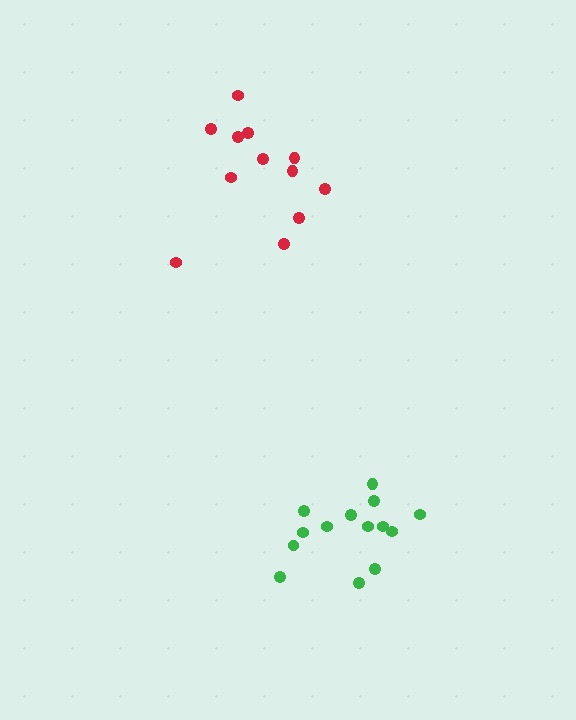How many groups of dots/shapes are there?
There are 2 groups.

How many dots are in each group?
Group 1: 14 dots, Group 2: 12 dots (26 total).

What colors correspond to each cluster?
The clusters are colored: green, red.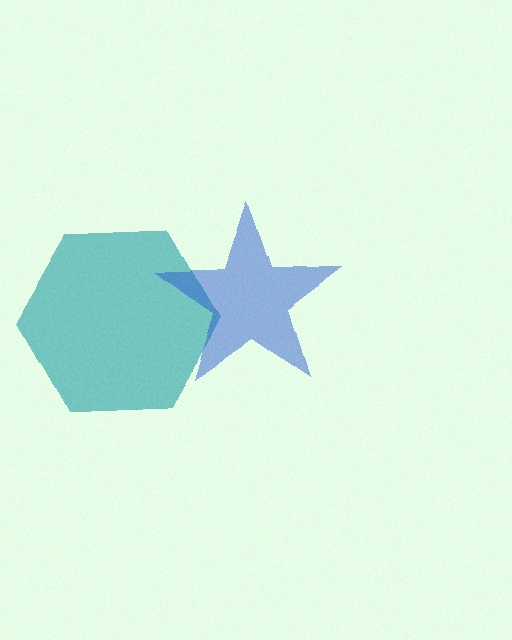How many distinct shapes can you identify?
There are 2 distinct shapes: a teal hexagon, a blue star.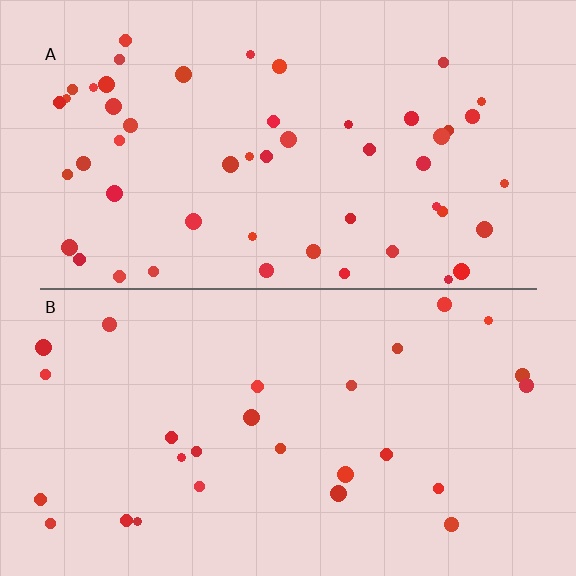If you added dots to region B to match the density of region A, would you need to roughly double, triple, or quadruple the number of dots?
Approximately double.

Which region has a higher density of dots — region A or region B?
A (the top).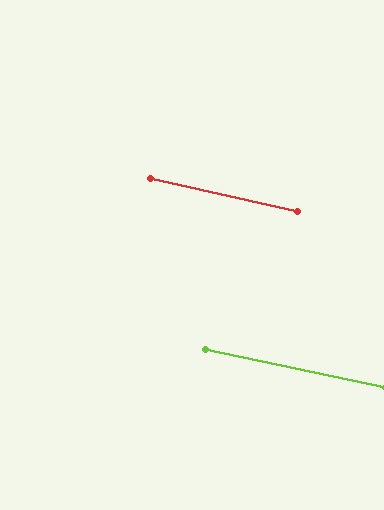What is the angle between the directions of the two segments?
Approximately 1 degree.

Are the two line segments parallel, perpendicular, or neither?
Parallel — their directions differ by only 0.9°.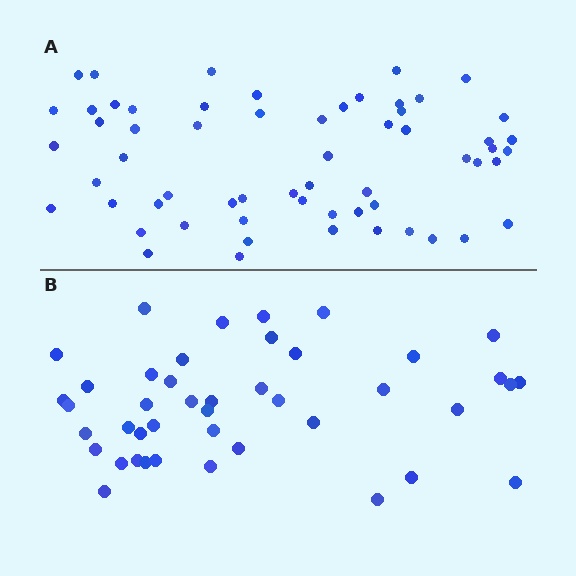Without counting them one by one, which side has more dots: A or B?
Region A (the top region) has more dots.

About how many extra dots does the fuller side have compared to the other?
Region A has approximately 15 more dots than region B.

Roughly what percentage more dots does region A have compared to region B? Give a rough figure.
About 40% more.